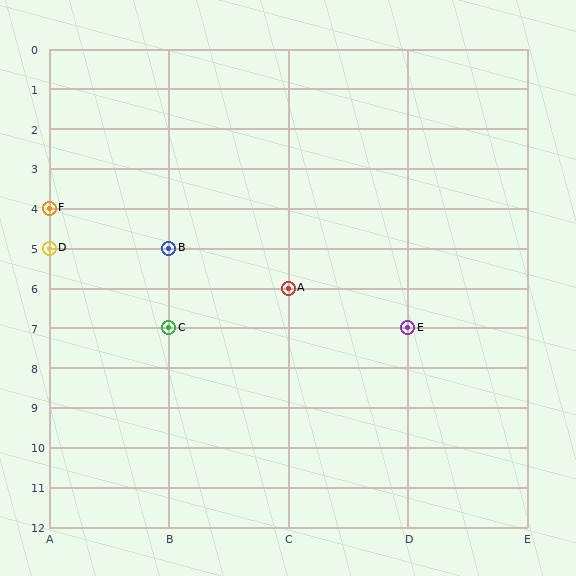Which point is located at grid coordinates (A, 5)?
Point D is at (A, 5).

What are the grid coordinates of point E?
Point E is at grid coordinates (D, 7).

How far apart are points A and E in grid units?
Points A and E are 1 column and 1 row apart (about 1.4 grid units diagonally).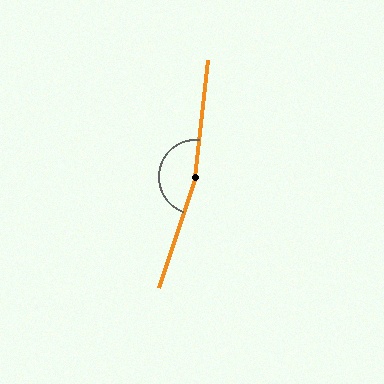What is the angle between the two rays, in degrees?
Approximately 168 degrees.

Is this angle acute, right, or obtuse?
It is obtuse.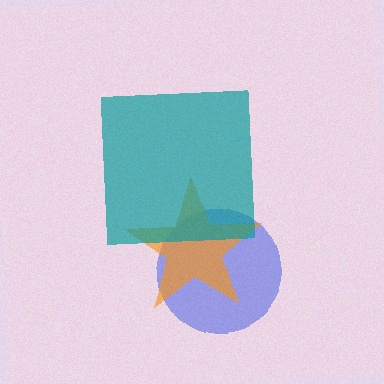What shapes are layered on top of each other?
The layered shapes are: a blue circle, an orange star, a teal square.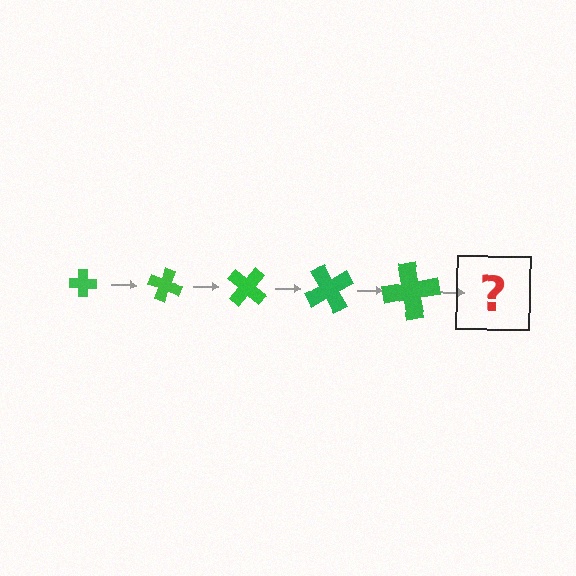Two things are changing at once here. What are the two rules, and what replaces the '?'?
The two rules are that the cross grows larger each step and it rotates 20 degrees each step. The '?' should be a cross, larger than the previous one and rotated 100 degrees from the start.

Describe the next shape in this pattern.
It should be a cross, larger than the previous one and rotated 100 degrees from the start.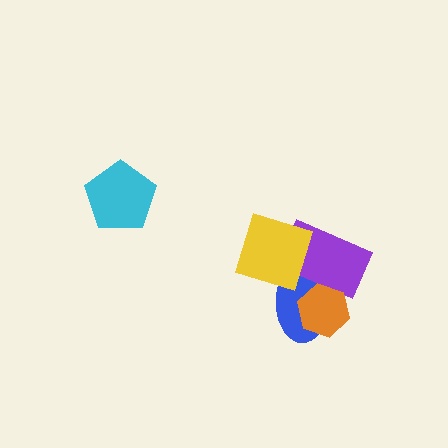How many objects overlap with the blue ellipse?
3 objects overlap with the blue ellipse.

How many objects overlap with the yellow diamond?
2 objects overlap with the yellow diamond.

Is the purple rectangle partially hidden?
Yes, it is partially covered by another shape.